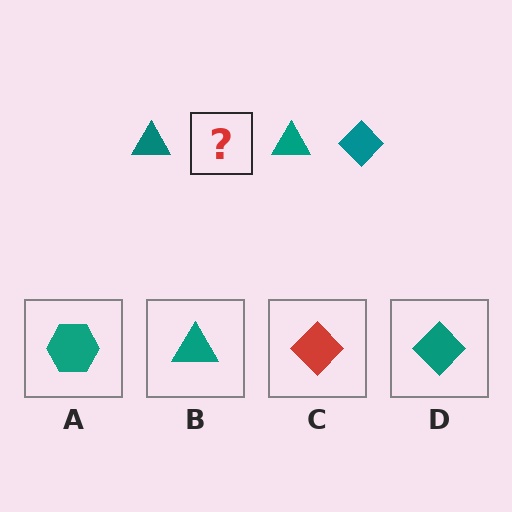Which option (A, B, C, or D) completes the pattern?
D.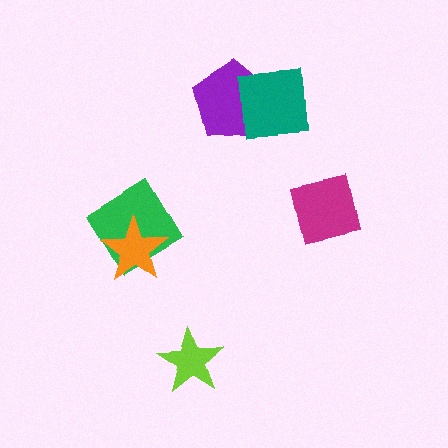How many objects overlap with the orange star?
1 object overlaps with the orange star.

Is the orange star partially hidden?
No, no other shape covers it.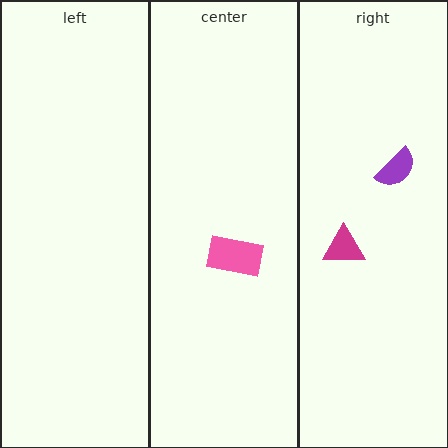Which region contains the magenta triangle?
The right region.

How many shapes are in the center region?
1.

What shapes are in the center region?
The pink rectangle.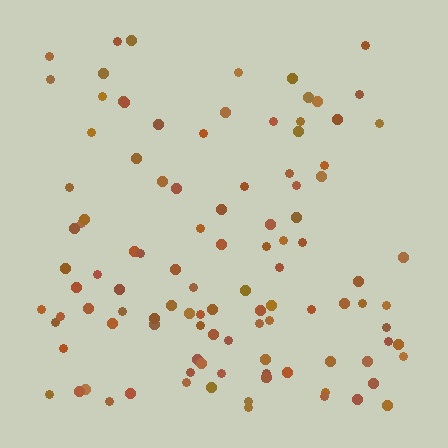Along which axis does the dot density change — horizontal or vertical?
Vertical.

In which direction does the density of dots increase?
From top to bottom, with the bottom side densest.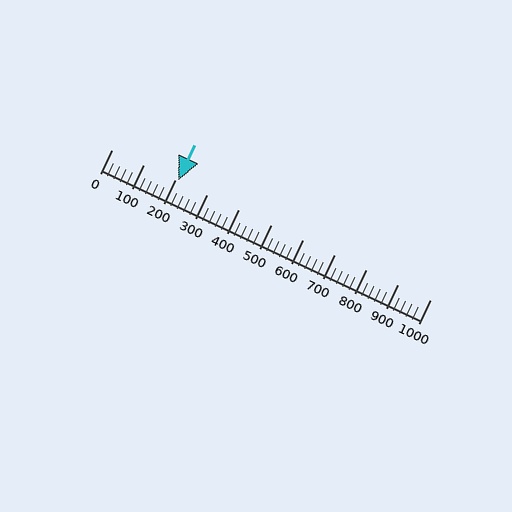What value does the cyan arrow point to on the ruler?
The cyan arrow points to approximately 209.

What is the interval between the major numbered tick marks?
The major tick marks are spaced 100 units apart.